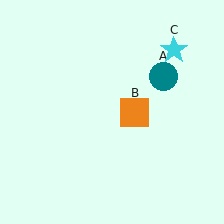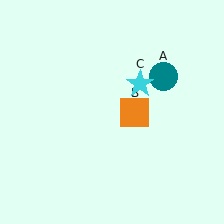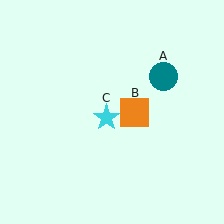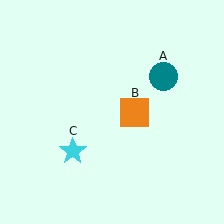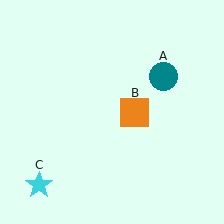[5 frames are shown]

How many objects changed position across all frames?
1 object changed position: cyan star (object C).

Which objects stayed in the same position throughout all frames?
Teal circle (object A) and orange square (object B) remained stationary.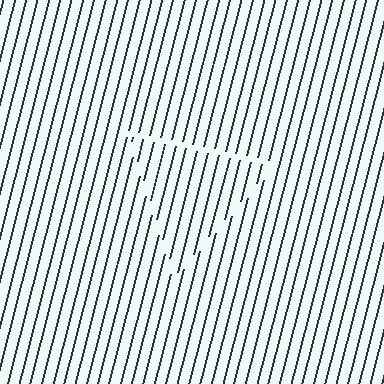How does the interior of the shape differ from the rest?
The interior of the shape contains the same grating, shifted by half a period — the contour is defined by the phase discontinuity where line-ends from the inner and outer gratings abut.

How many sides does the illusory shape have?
3 sides — the line-ends trace a triangle.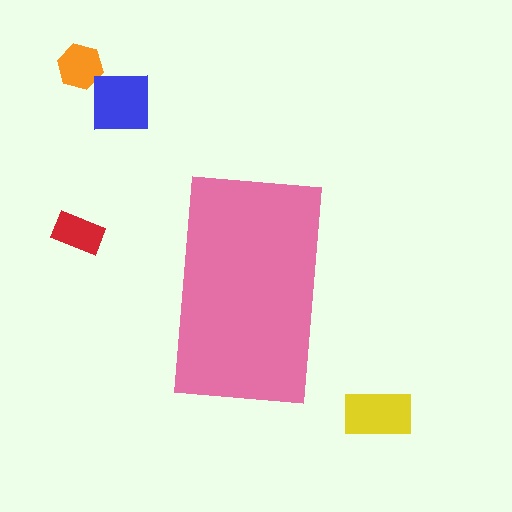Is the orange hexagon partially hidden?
No, the orange hexagon is fully visible.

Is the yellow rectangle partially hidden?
No, the yellow rectangle is fully visible.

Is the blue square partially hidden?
No, the blue square is fully visible.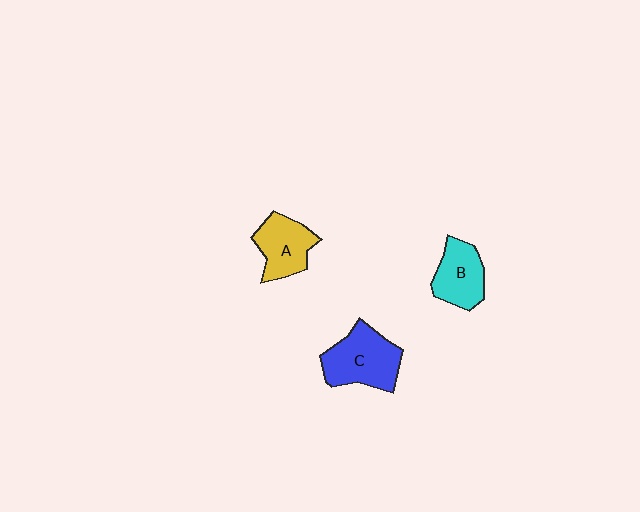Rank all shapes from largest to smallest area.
From largest to smallest: C (blue), A (yellow), B (cyan).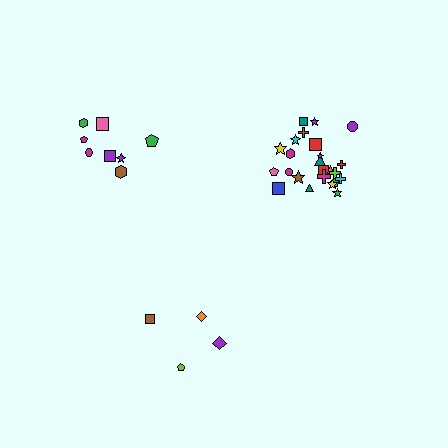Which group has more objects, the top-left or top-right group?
The top-right group.